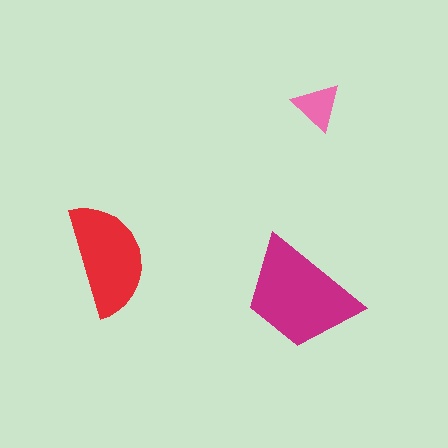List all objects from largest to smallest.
The magenta trapezoid, the red semicircle, the pink triangle.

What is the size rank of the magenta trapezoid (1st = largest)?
1st.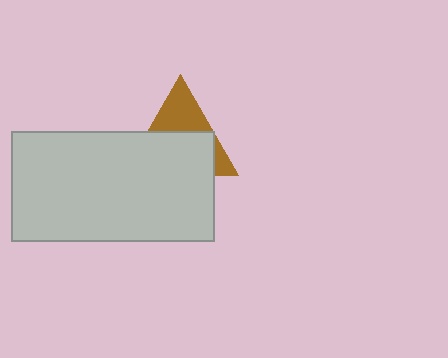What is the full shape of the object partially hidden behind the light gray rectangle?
The partially hidden object is a brown triangle.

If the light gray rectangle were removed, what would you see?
You would see the complete brown triangle.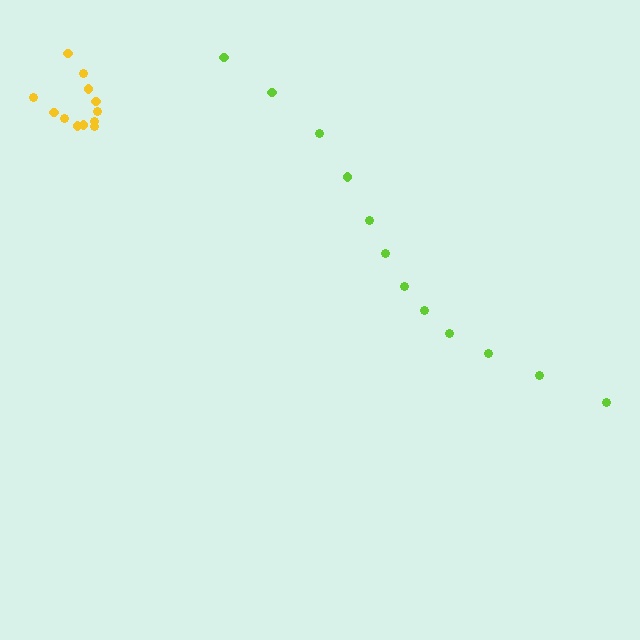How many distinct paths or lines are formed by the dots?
There are 2 distinct paths.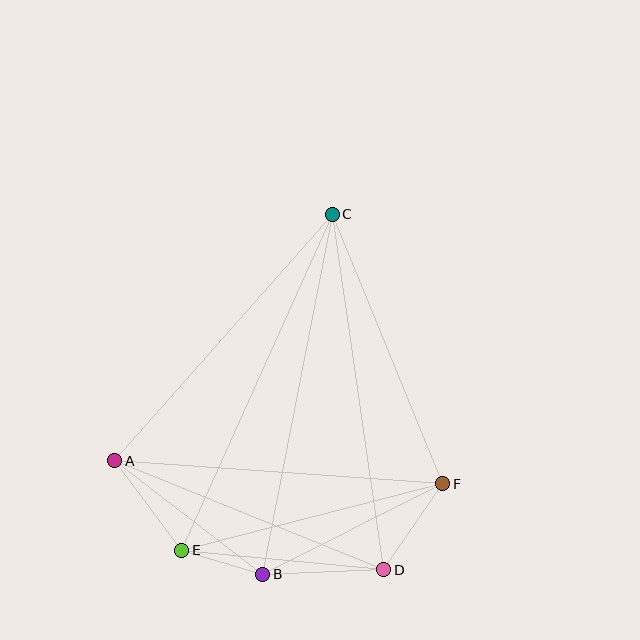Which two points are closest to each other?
Points B and E are closest to each other.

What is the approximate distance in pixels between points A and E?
The distance between A and E is approximately 112 pixels.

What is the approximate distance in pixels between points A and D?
The distance between A and D is approximately 290 pixels.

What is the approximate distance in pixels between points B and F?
The distance between B and F is approximately 201 pixels.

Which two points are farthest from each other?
Points C and E are farthest from each other.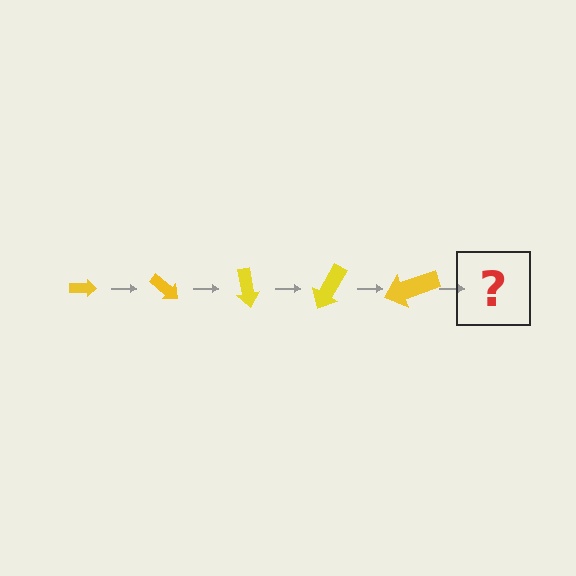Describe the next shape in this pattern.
It should be an arrow, larger than the previous one and rotated 200 degrees from the start.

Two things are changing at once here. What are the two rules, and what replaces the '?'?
The two rules are that the arrow grows larger each step and it rotates 40 degrees each step. The '?' should be an arrow, larger than the previous one and rotated 200 degrees from the start.